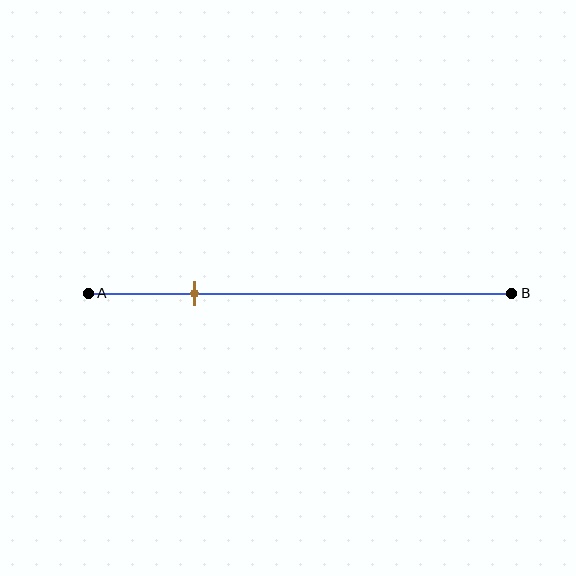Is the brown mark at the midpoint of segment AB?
No, the mark is at about 25% from A, not at the 50% midpoint.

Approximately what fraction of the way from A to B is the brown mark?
The brown mark is approximately 25% of the way from A to B.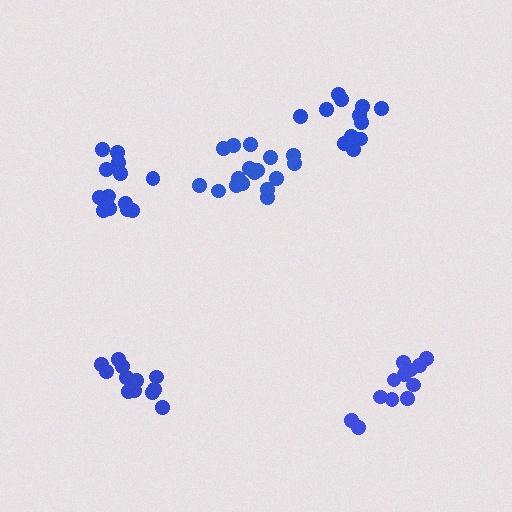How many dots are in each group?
Group 1: 14 dots, Group 2: 12 dots, Group 3: 12 dots, Group 4: 12 dots, Group 5: 17 dots (67 total).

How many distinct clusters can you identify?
There are 5 distinct clusters.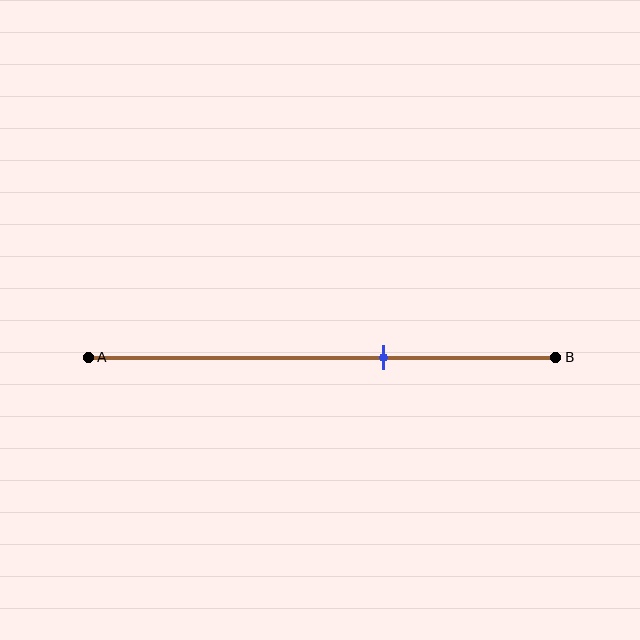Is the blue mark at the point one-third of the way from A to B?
No, the mark is at about 65% from A, not at the 33% one-third point.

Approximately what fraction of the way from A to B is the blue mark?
The blue mark is approximately 65% of the way from A to B.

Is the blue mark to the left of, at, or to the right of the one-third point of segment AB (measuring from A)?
The blue mark is to the right of the one-third point of segment AB.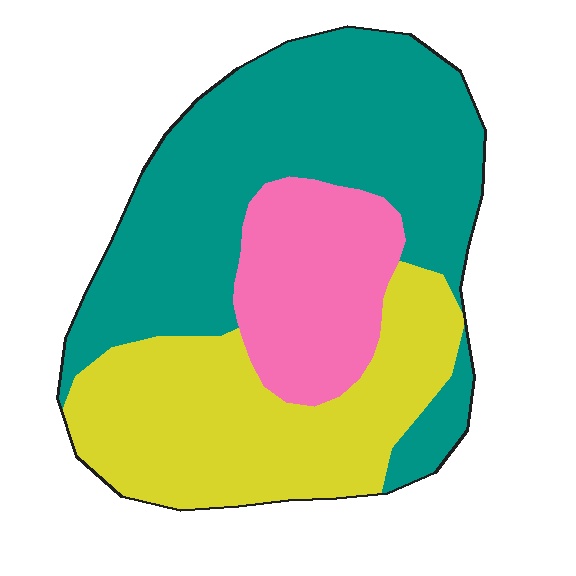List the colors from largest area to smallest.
From largest to smallest: teal, yellow, pink.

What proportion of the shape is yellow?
Yellow takes up between a quarter and a half of the shape.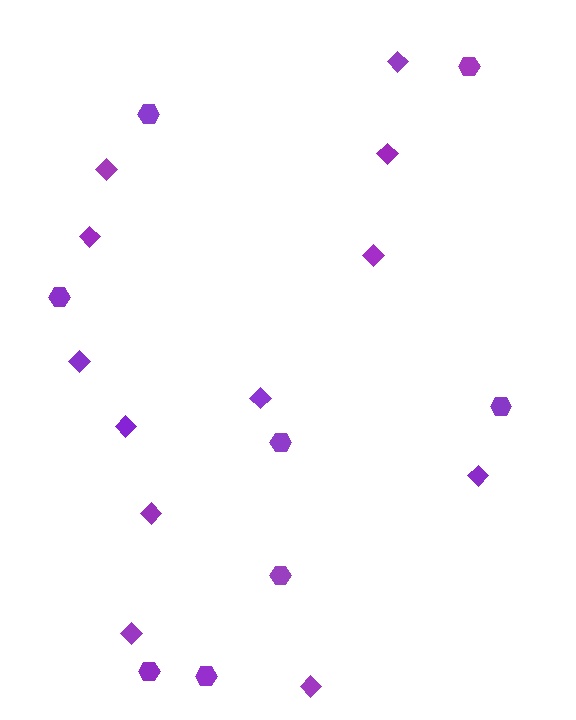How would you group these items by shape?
There are 2 groups: one group of diamonds (12) and one group of hexagons (8).